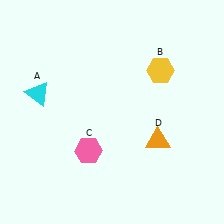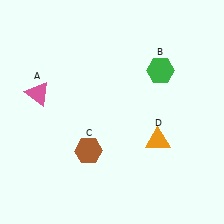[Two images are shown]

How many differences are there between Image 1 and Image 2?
There are 3 differences between the two images.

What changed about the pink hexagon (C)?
In Image 1, C is pink. In Image 2, it changed to brown.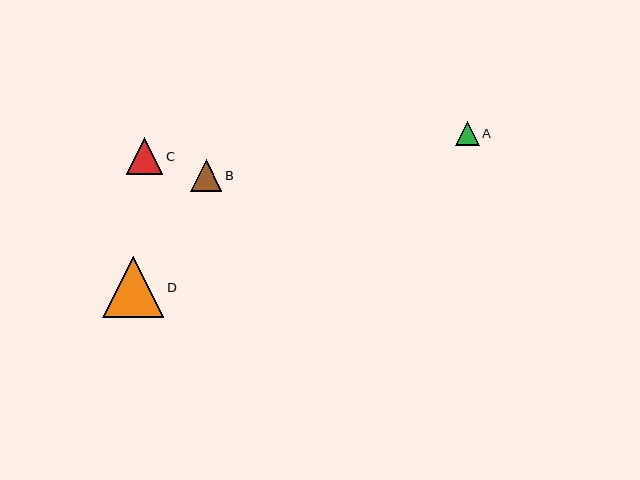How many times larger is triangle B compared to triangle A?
Triangle B is approximately 1.3 times the size of triangle A.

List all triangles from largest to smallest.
From largest to smallest: D, C, B, A.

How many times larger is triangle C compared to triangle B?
Triangle C is approximately 1.1 times the size of triangle B.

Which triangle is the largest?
Triangle D is the largest with a size of approximately 61 pixels.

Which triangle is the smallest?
Triangle A is the smallest with a size of approximately 24 pixels.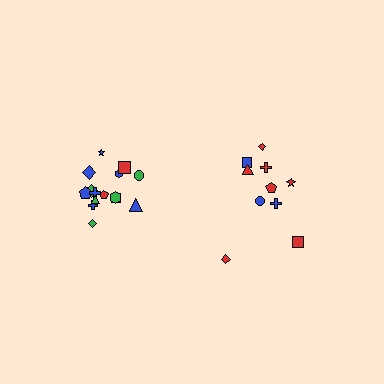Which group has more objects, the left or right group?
The left group.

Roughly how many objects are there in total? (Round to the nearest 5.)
Roughly 25 objects in total.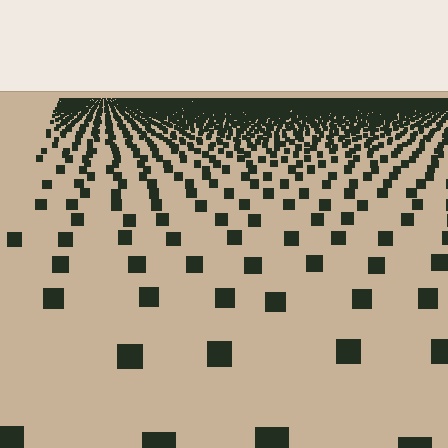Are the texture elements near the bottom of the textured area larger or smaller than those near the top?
Larger. Near the bottom, elements are closer to the viewer and appear at a bigger on-screen size.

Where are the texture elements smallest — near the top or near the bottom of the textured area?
Near the top.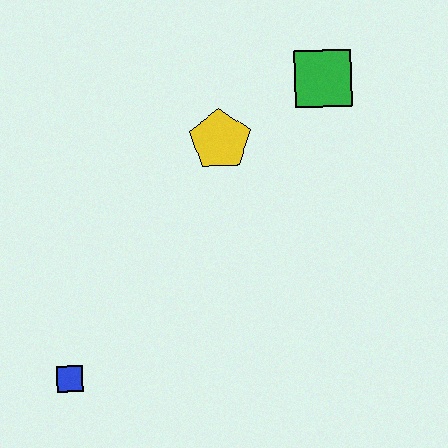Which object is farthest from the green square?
The blue square is farthest from the green square.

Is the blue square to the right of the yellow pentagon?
No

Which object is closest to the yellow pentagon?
The green square is closest to the yellow pentagon.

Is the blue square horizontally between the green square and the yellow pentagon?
No